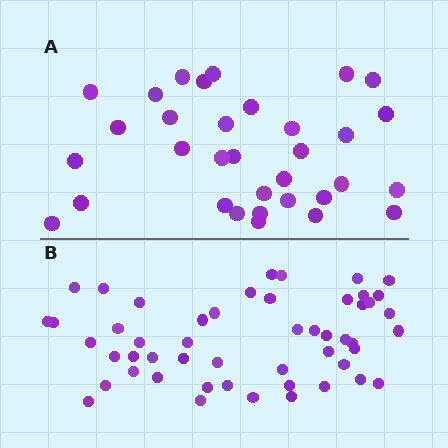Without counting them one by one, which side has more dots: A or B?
Region B (the bottom region) has more dots.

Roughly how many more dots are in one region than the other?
Region B has approximately 20 more dots than region A.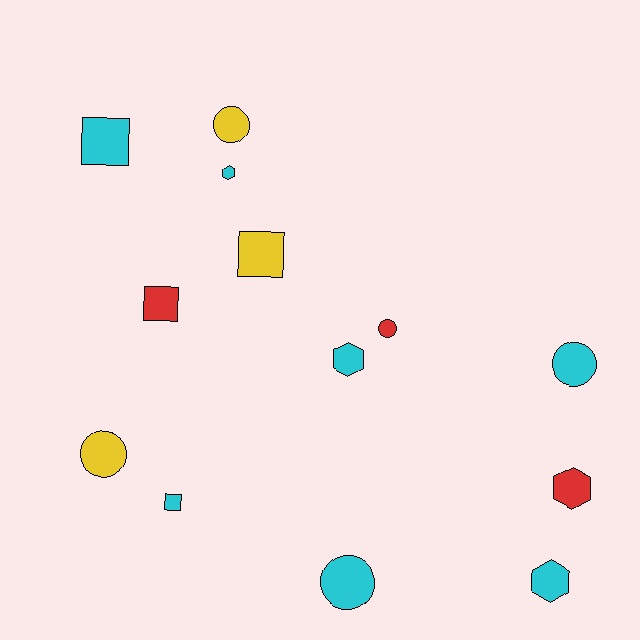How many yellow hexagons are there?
There are no yellow hexagons.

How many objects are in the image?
There are 13 objects.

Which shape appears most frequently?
Circle, with 5 objects.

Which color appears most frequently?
Cyan, with 7 objects.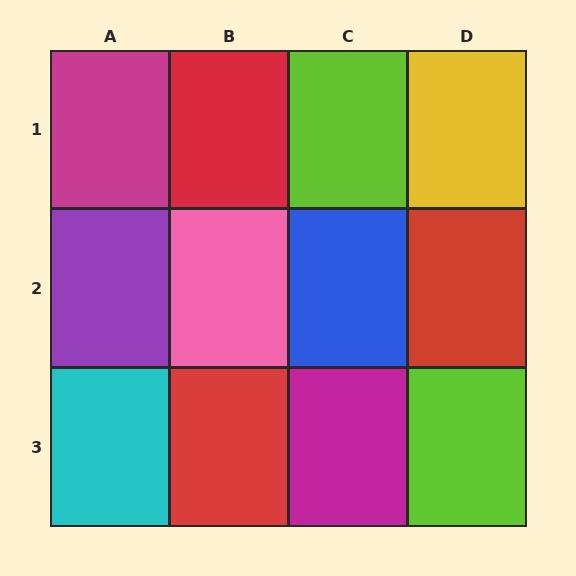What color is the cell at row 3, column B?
Red.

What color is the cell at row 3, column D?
Lime.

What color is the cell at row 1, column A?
Magenta.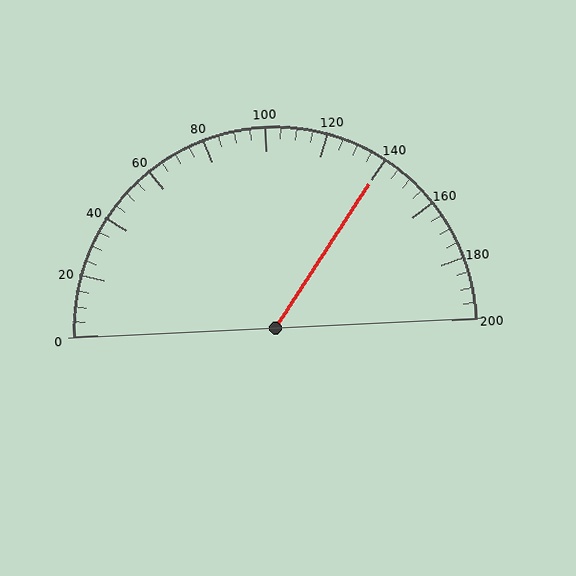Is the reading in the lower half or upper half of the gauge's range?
The reading is in the upper half of the range (0 to 200).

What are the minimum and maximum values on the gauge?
The gauge ranges from 0 to 200.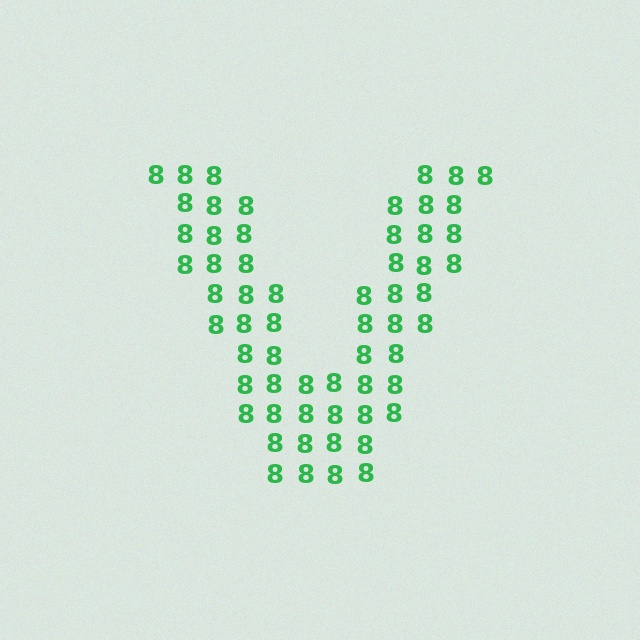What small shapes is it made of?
It is made of small digit 8's.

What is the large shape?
The large shape is the letter V.